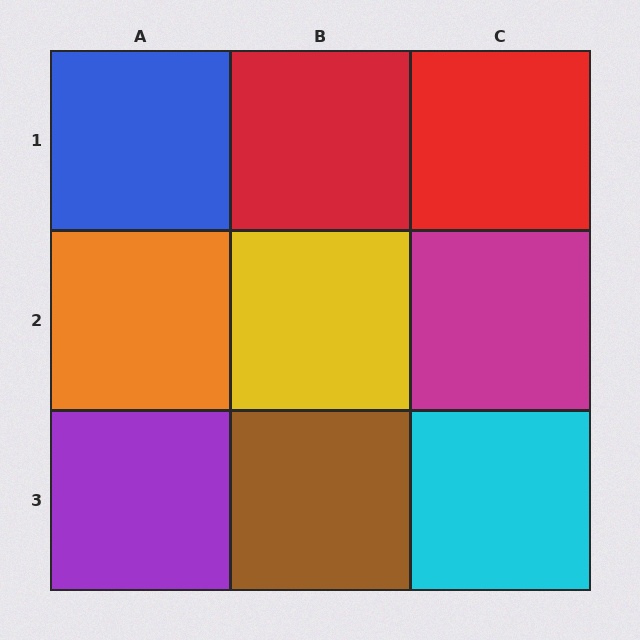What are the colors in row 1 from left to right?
Blue, red, red.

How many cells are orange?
1 cell is orange.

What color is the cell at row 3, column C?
Cyan.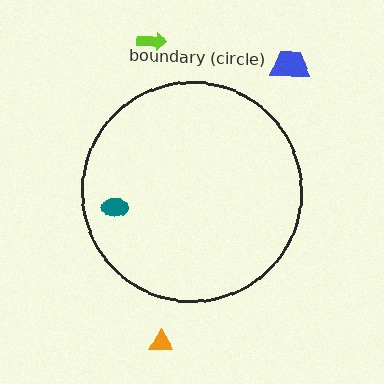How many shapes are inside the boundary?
1 inside, 3 outside.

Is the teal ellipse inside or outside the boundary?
Inside.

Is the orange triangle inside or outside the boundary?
Outside.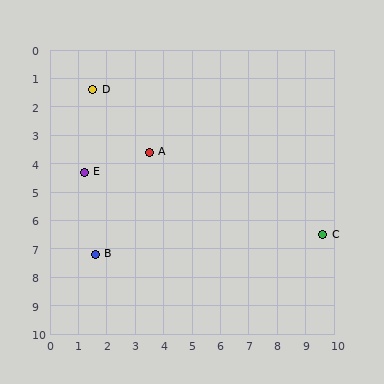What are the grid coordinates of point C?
Point C is at approximately (9.6, 6.5).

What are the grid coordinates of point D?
Point D is at approximately (1.5, 1.4).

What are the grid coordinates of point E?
Point E is at approximately (1.2, 4.3).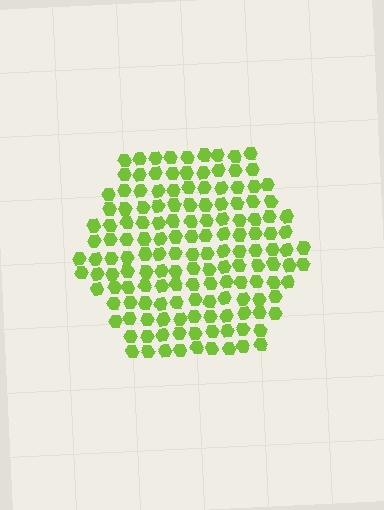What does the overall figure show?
The overall figure shows a hexagon.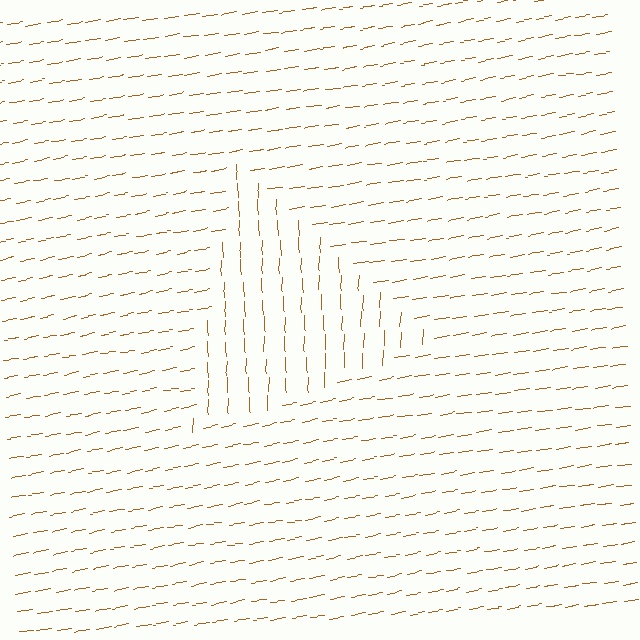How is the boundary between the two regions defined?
The boundary is defined purely by a change in line orientation (approximately 79 degrees difference). All lines are the same color and thickness.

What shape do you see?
I see a triangle.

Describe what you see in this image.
The image is filled with small brown line segments. A triangle region in the image has lines oriented differently from the surrounding lines, creating a visible texture boundary.